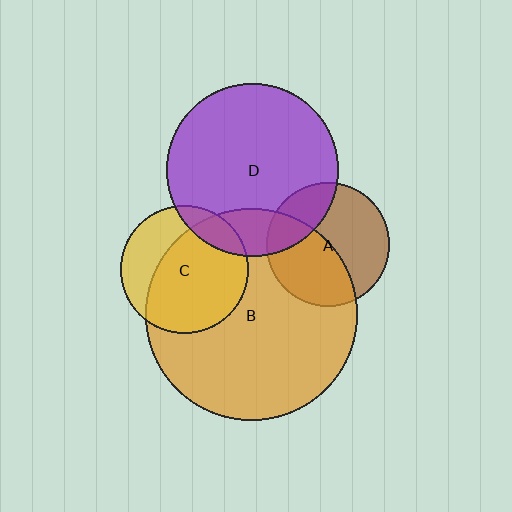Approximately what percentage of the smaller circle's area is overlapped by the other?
Approximately 25%.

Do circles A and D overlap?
Yes.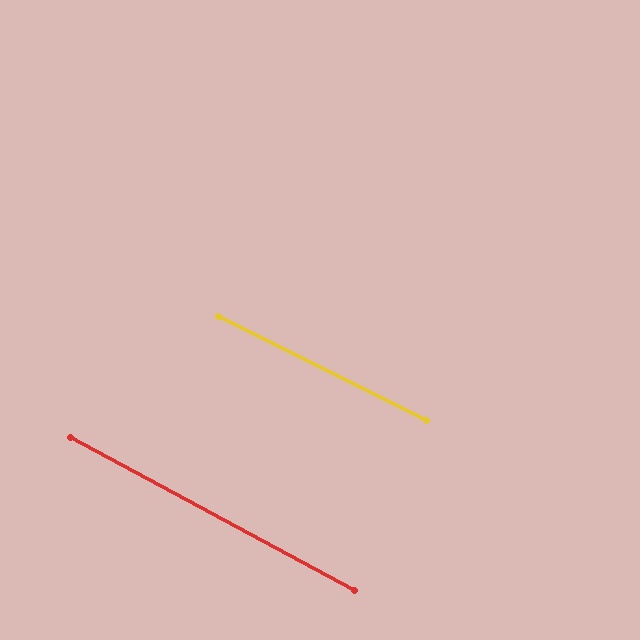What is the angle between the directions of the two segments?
Approximately 2 degrees.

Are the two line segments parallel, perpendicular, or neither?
Parallel — their directions differ by only 1.8°.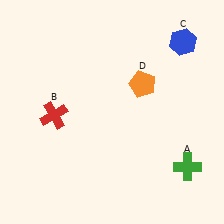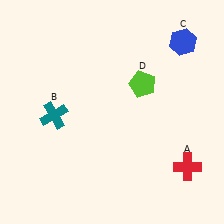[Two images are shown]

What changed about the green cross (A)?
In Image 1, A is green. In Image 2, it changed to red.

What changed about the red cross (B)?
In Image 1, B is red. In Image 2, it changed to teal.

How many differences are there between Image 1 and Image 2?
There are 3 differences between the two images.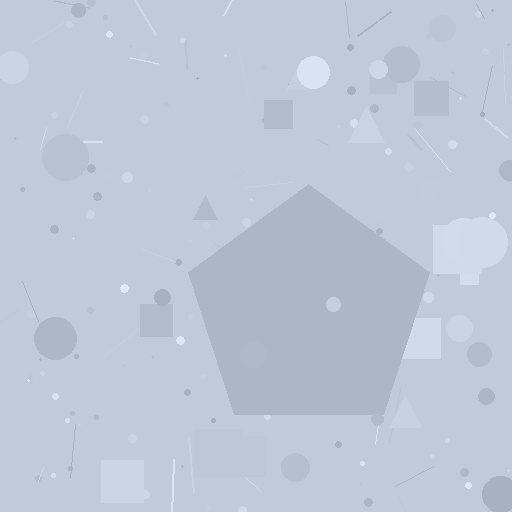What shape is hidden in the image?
A pentagon is hidden in the image.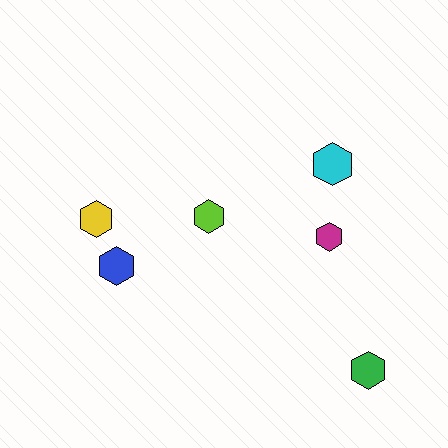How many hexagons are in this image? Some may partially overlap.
There are 6 hexagons.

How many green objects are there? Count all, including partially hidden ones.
There is 1 green object.